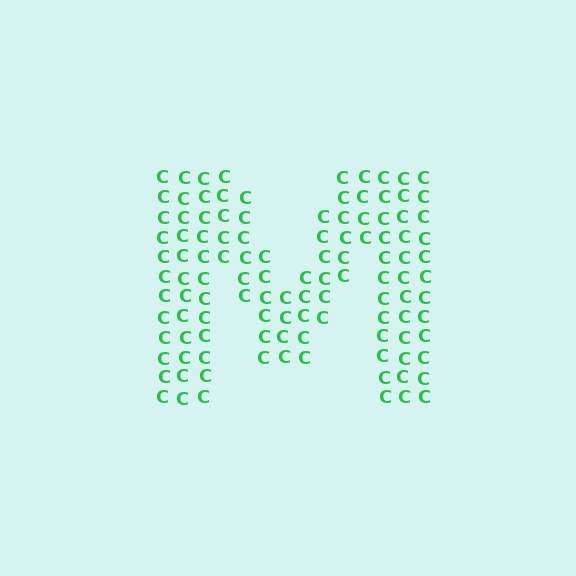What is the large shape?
The large shape is the letter M.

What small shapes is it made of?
It is made of small letter C's.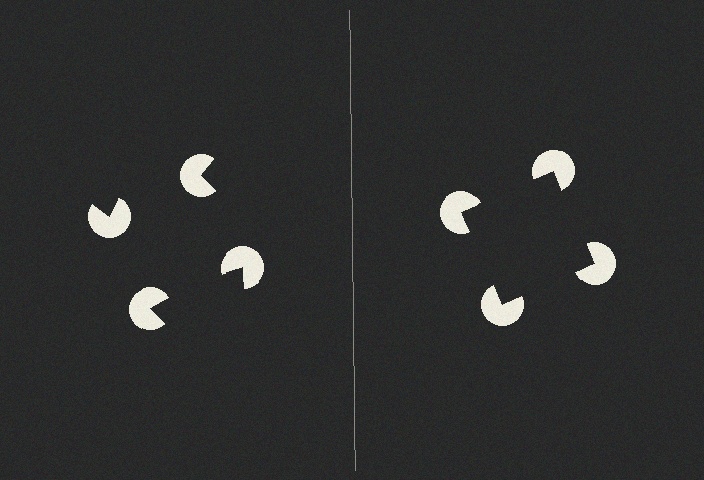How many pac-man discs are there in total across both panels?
8 — 4 on each side.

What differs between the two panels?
The pac-man discs are positioned identically on both sides; only the wedge orientations differ. On the right they align to a square; on the left they are misaligned.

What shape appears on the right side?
An illusory square.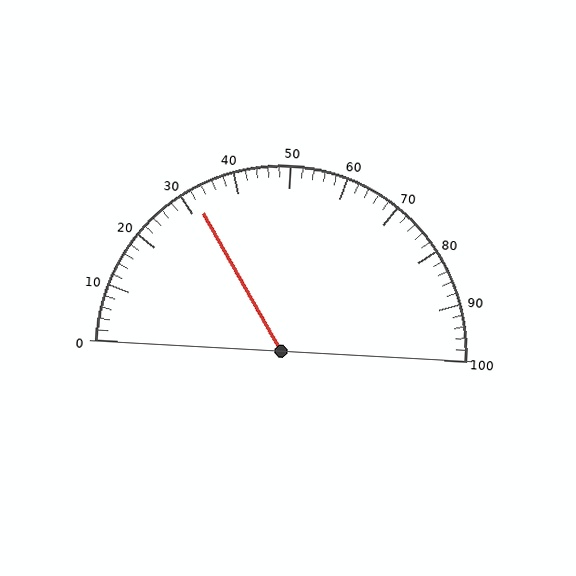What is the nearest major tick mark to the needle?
The nearest major tick mark is 30.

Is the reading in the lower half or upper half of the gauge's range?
The reading is in the lower half of the range (0 to 100).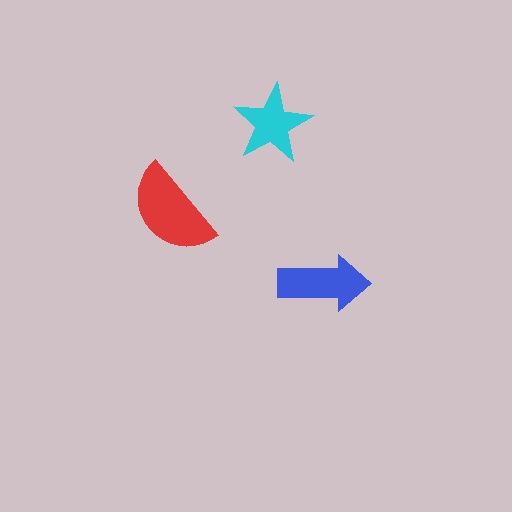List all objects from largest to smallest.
The red semicircle, the blue arrow, the cyan star.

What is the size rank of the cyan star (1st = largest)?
3rd.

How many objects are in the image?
There are 3 objects in the image.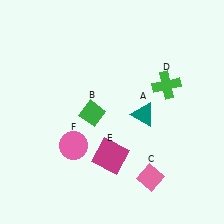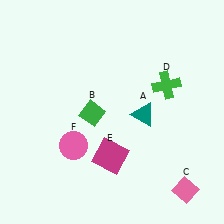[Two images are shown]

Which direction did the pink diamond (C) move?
The pink diamond (C) moved right.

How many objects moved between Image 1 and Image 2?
1 object moved between the two images.